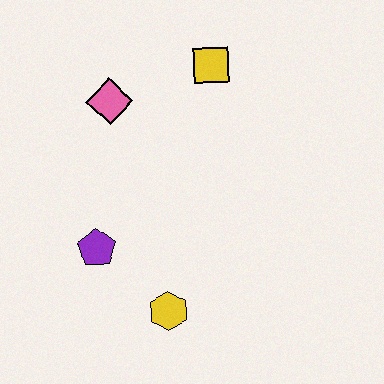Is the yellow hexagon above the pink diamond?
No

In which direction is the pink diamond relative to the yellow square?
The pink diamond is to the left of the yellow square.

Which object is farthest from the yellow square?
The yellow hexagon is farthest from the yellow square.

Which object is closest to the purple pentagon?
The yellow hexagon is closest to the purple pentagon.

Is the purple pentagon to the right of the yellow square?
No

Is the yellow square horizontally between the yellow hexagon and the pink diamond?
No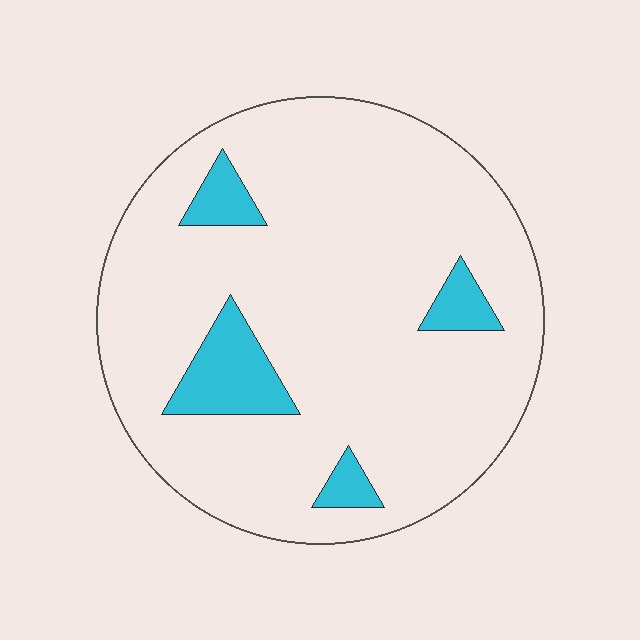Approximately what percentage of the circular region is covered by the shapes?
Approximately 10%.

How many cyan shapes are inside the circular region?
4.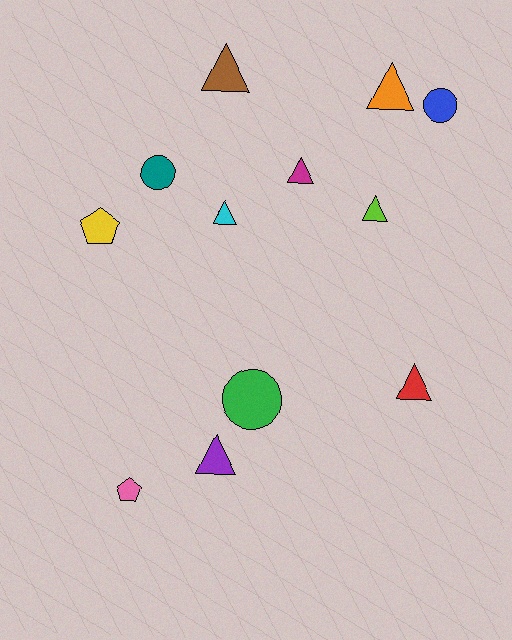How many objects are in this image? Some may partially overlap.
There are 12 objects.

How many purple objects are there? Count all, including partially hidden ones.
There is 1 purple object.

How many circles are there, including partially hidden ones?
There are 3 circles.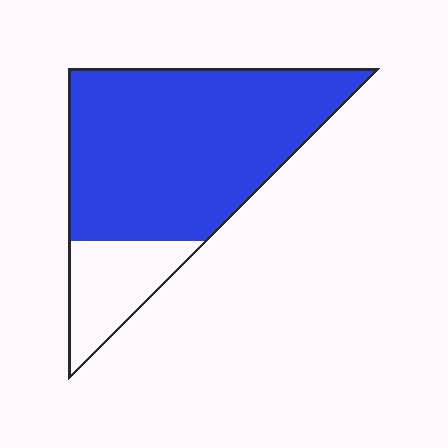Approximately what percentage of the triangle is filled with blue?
Approximately 80%.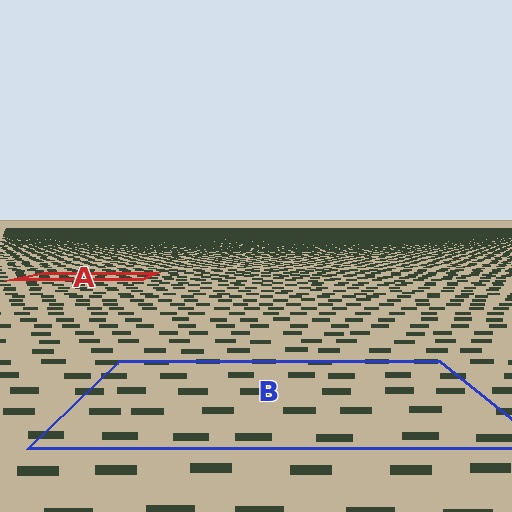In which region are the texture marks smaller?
The texture marks are smaller in region A, because it is farther away.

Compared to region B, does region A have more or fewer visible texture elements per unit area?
Region A has more texture elements per unit area — they are packed more densely because it is farther away.